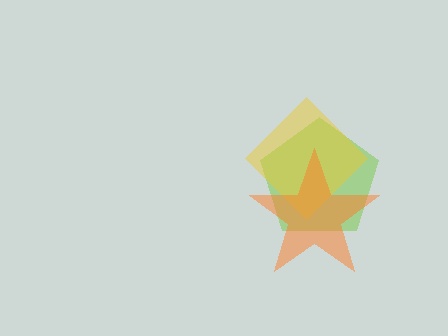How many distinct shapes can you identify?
There are 3 distinct shapes: a lime pentagon, a yellow diamond, an orange star.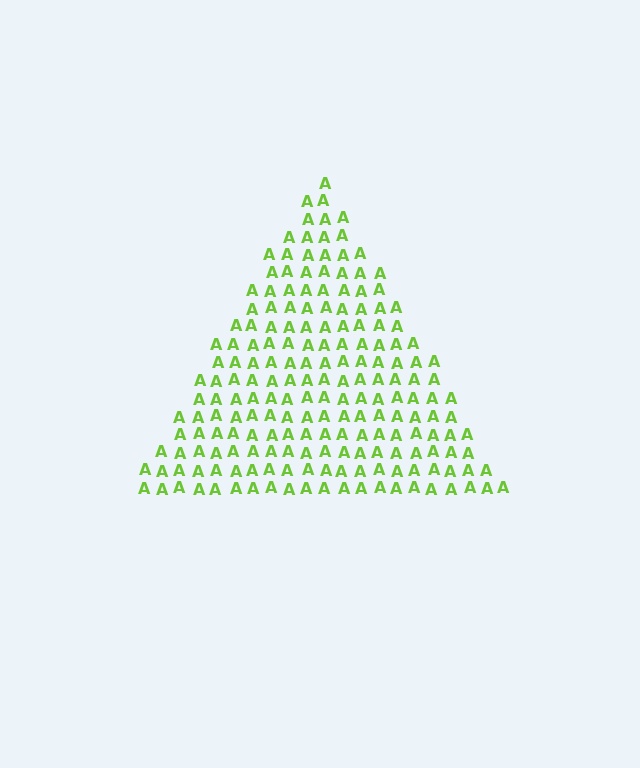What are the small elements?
The small elements are letter A's.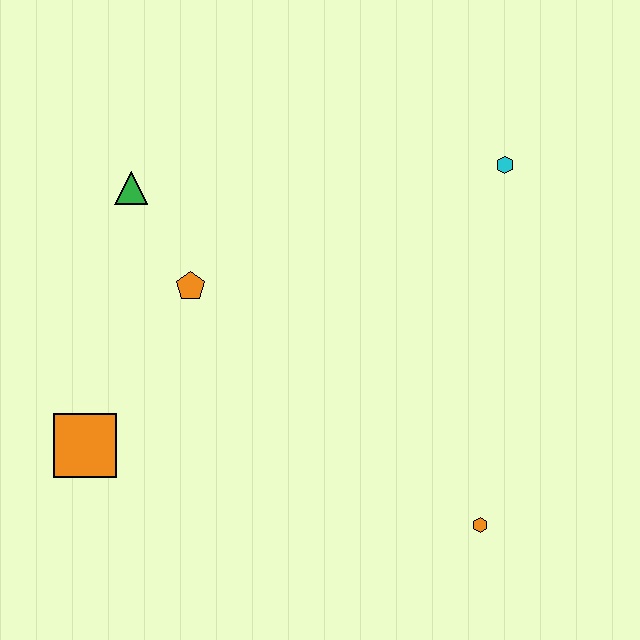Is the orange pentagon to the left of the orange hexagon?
Yes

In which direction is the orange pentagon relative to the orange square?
The orange pentagon is above the orange square.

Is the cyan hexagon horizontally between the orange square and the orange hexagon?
No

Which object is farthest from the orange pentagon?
The orange hexagon is farthest from the orange pentagon.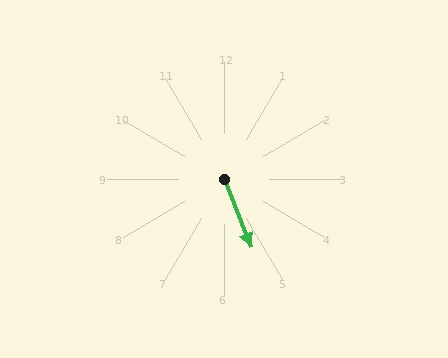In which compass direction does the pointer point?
South.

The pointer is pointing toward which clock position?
Roughly 5 o'clock.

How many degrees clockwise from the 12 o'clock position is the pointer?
Approximately 158 degrees.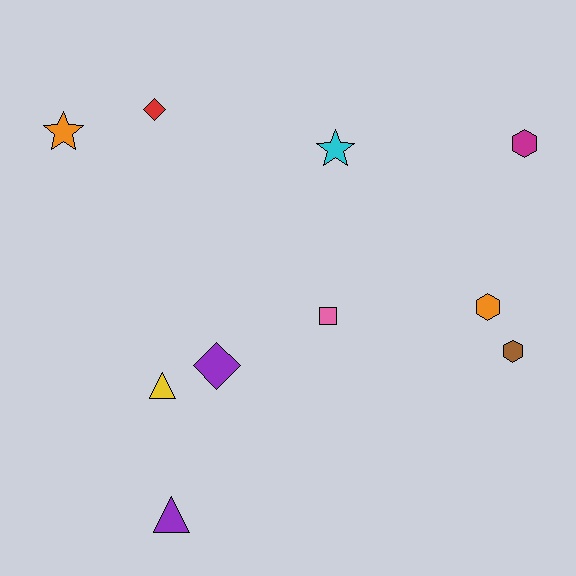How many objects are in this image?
There are 10 objects.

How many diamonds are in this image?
There are 2 diamonds.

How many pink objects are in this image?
There is 1 pink object.